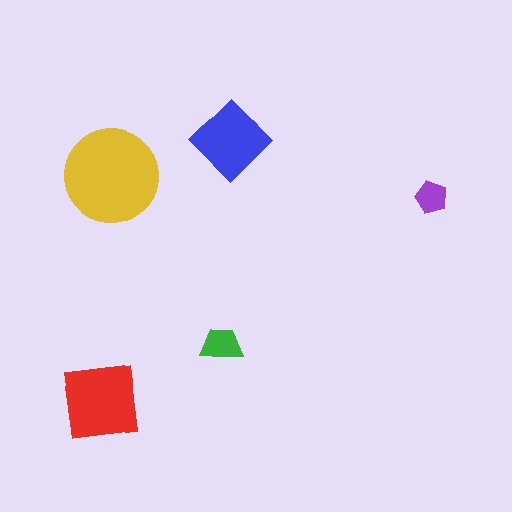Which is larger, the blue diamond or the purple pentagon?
The blue diamond.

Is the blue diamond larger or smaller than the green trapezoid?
Larger.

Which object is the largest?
The yellow circle.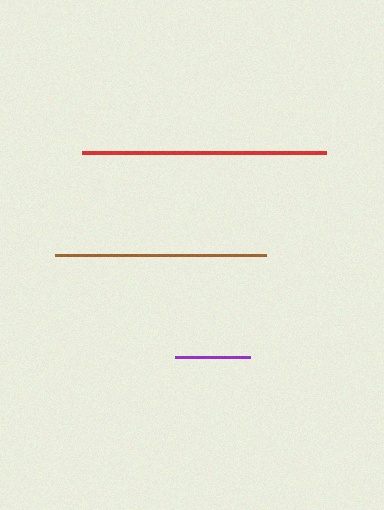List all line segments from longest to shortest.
From longest to shortest: red, brown, purple.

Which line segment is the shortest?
The purple line is the shortest at approximately 75 pixels.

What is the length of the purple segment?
The purple segment is approximately 75 pixels long.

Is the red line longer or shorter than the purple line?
The red line is longer than the purple line.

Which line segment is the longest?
The red line is the longest at approximately 244 pixels.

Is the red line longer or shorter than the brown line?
The red line is longer than the brown line.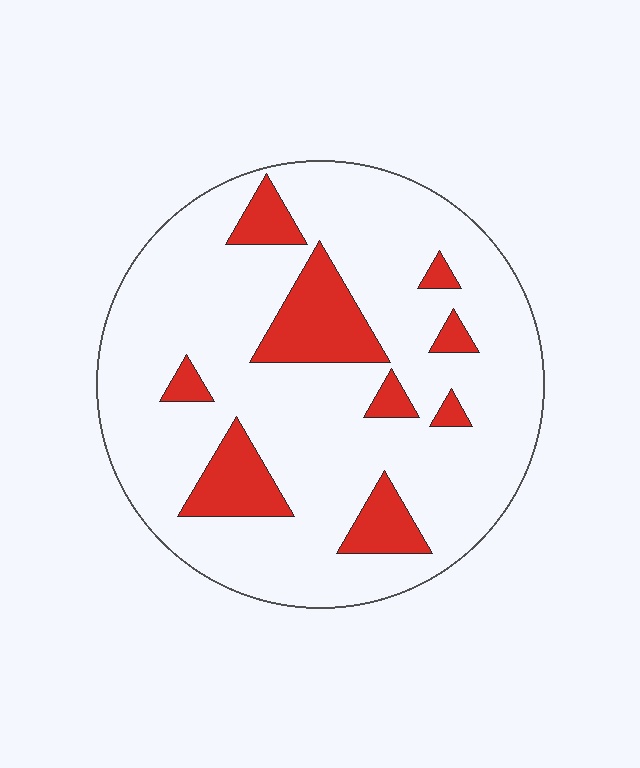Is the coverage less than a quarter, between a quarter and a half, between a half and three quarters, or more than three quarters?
Less than a quarter.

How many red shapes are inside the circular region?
9.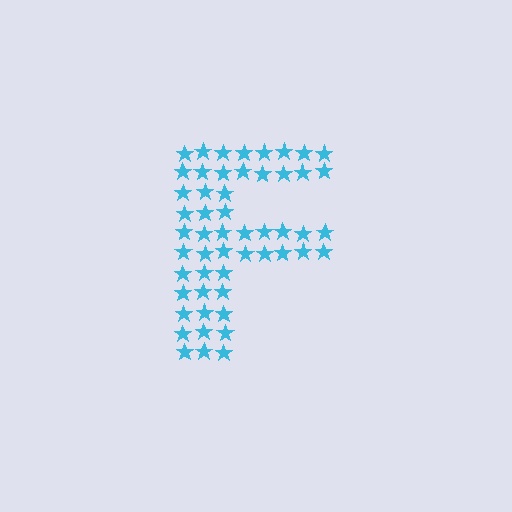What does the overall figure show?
The overall figure shows the letter F.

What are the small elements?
The small elements are stars.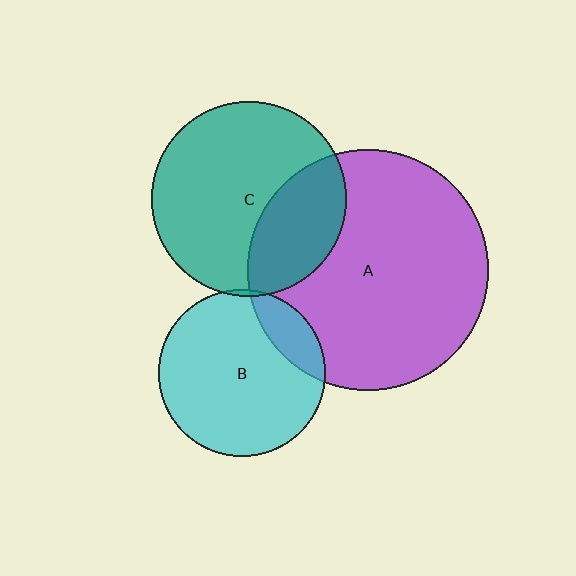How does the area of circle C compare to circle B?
Approximately 1.4 times.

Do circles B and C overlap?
Yes.